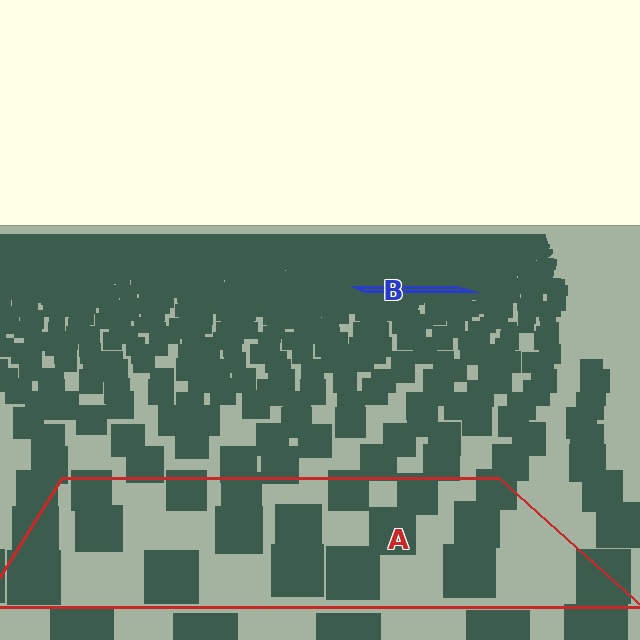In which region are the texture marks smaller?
The texture marks are smaller in region B, because it is farther away.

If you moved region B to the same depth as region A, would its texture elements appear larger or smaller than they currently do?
They would appear larger. At a closer depth, the same texture elements are projected at a bigger on-screen size.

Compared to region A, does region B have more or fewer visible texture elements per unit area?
Region B has more texture elements per unit area — they are packed more densely because it is farther away.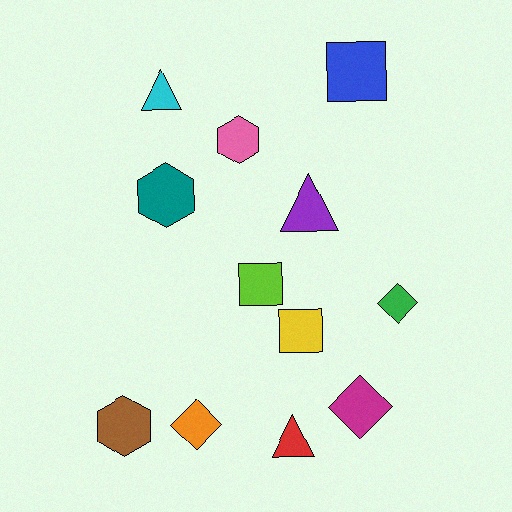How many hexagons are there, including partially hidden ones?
There are 3 hexagons.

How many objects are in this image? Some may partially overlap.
There are 12 objects.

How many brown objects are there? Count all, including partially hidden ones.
There is 1 brown object.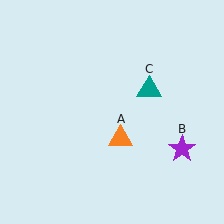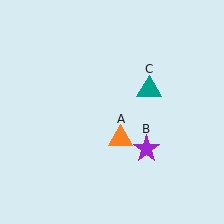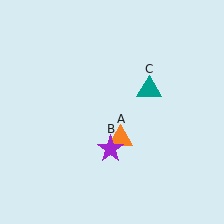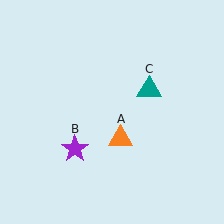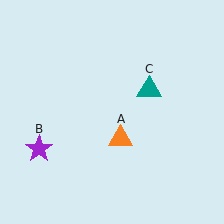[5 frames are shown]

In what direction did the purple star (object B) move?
The purple star (object B) moved left.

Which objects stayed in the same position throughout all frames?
Orange triangle (object A) and teal triangle (object C) remained stationary.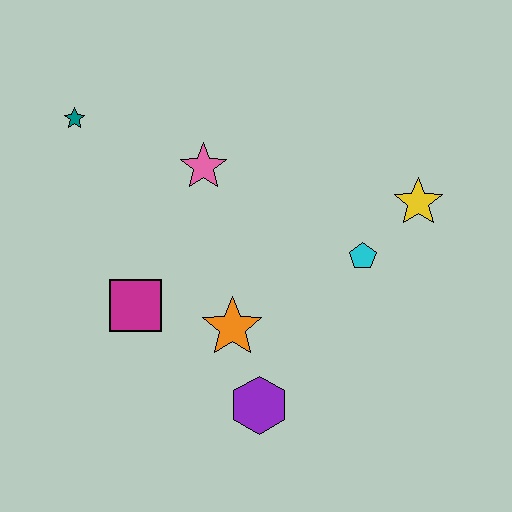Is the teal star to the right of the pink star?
No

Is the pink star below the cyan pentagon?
No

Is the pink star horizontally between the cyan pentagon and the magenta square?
Yes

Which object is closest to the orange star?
The purple hexagon is closest to the orange star.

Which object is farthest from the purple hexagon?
The teal star is farthest from the purple hexagon.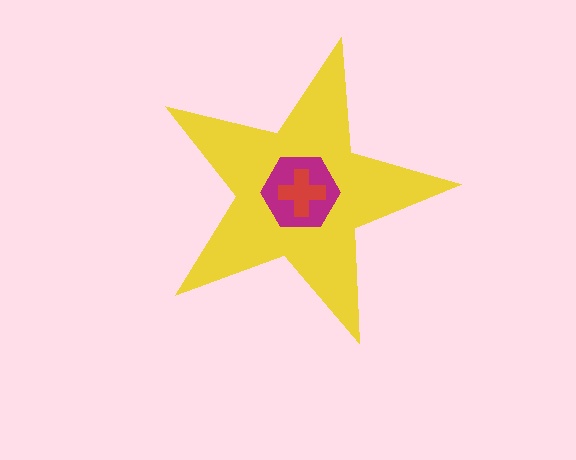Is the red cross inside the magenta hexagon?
Yes.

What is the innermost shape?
The red cross.